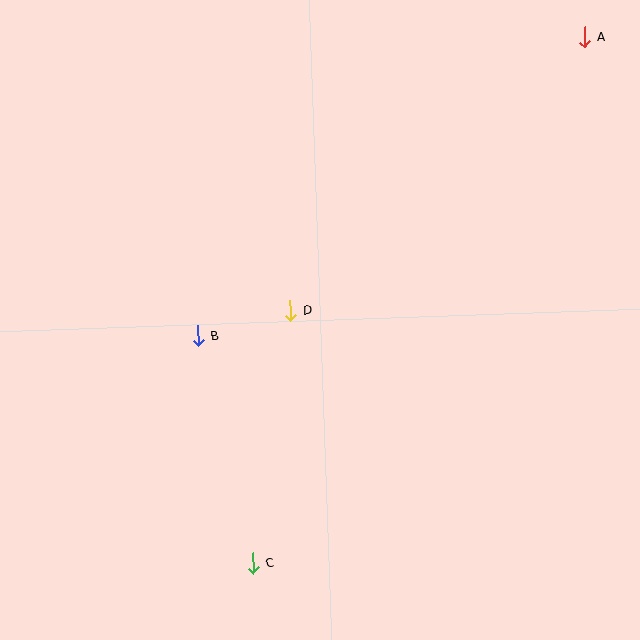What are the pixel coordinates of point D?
Point D is at (290, 311).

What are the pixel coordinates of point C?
Point C is at (253, 563).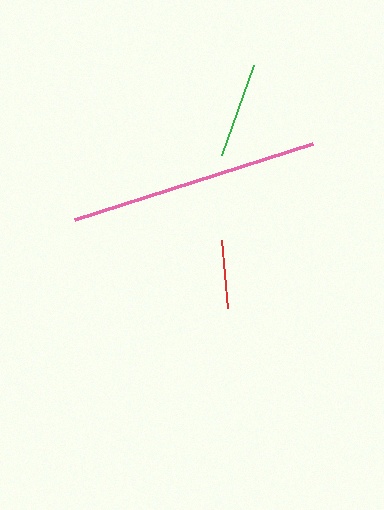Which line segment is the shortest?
The red line is the shortest at approximately 69 pixels.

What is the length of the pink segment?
The pink segment is approximately 249 pixels long.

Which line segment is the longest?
The pink line is the longest at approximately 249 pixels.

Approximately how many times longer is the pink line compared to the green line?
The pink line is approximately 2.6 times the length of the green line.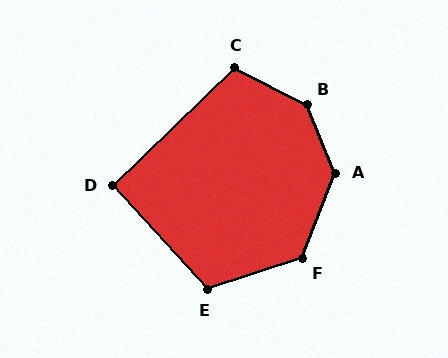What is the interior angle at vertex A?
Approximately 136 degrees (obtuse).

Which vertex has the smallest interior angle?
D, at approximately 92 degrees.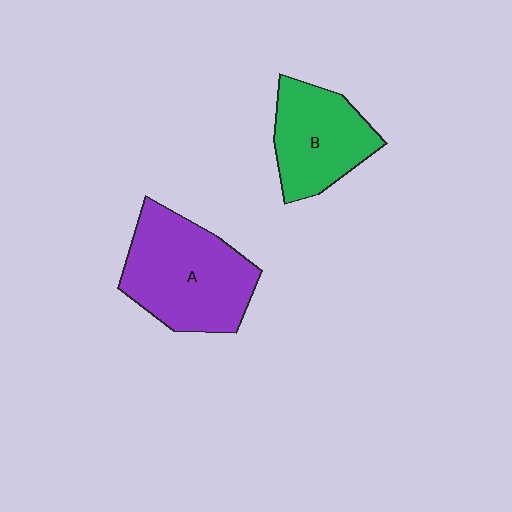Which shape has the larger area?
Shape A (purple).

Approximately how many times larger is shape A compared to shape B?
Approximately 1.4 times.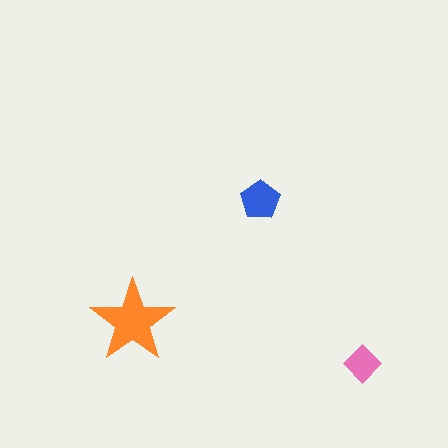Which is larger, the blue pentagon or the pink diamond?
The blue pentagon.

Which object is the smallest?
The pink diamond.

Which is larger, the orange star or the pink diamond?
The orange star.